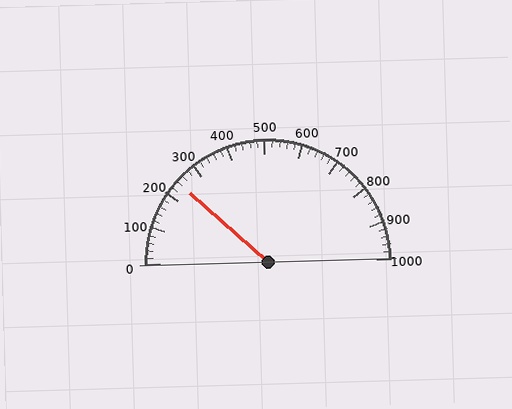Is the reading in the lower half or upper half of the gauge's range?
The reading is in the lower half of the range (0 to 1000).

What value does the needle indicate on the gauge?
The needle indicates approximately 240.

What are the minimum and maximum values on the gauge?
The gauge ranges from 0 to 1000.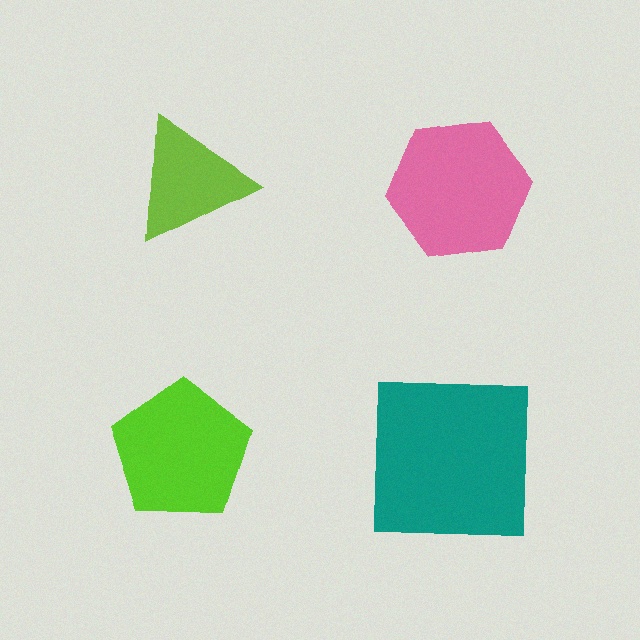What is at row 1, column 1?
A lime triangle.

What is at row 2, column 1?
A lime pentagon.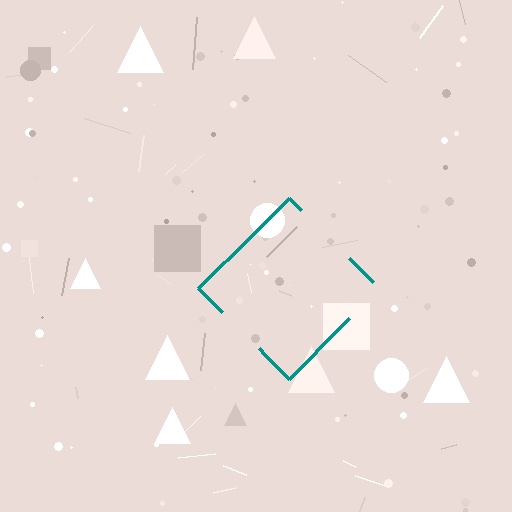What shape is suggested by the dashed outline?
The dashed outline suggests a diamond.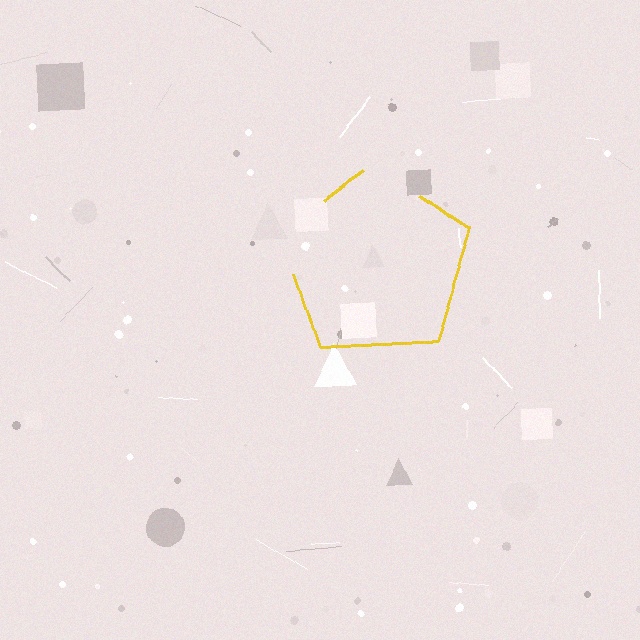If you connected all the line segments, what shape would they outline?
They would outline a pentagon.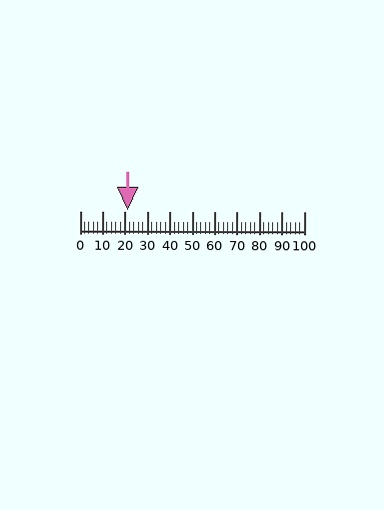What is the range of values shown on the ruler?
The ruler shows values from 0 to 100.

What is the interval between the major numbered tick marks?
The major tick marks are spaced 10 units apart.